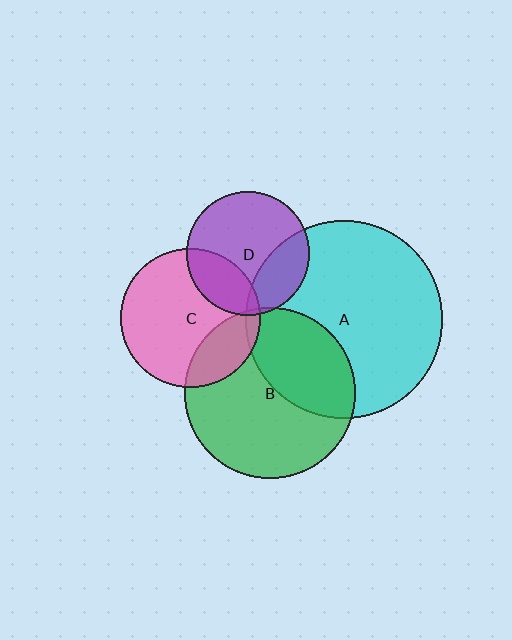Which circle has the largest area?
Circle A (cyan).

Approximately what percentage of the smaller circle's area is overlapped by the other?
Approximately 25%.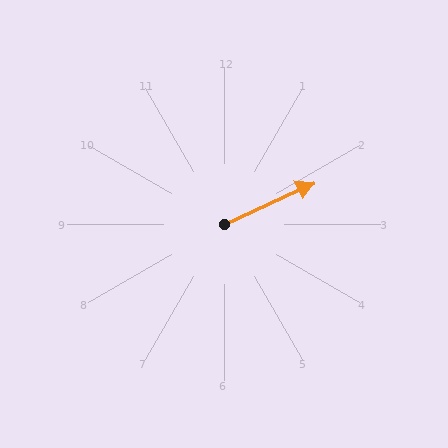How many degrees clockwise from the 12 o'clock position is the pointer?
Approximately 65 degrees.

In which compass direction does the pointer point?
Northeast.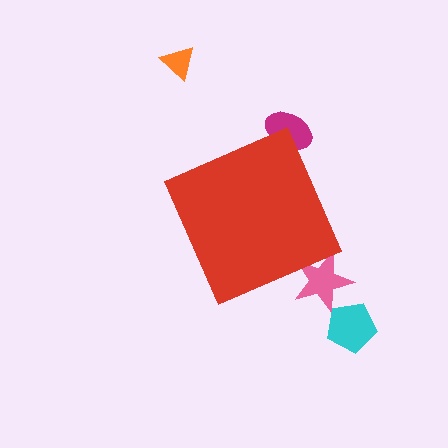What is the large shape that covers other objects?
A red diamond.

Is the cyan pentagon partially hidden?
No, the cyan pentagon is fully visible.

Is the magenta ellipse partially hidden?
Yes, the magenta ellipse is partially hidden behind the red diamond.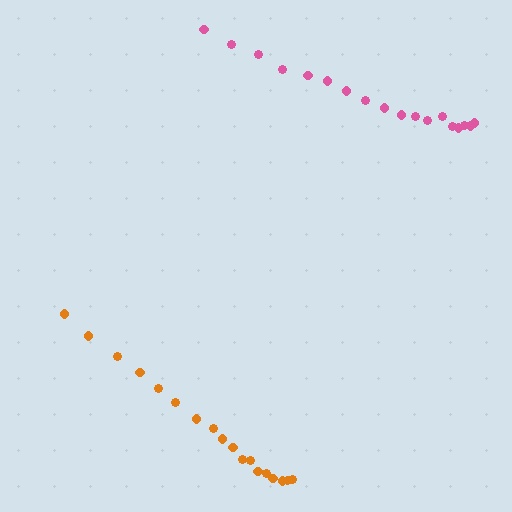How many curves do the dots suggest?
There are 2 distinct paths.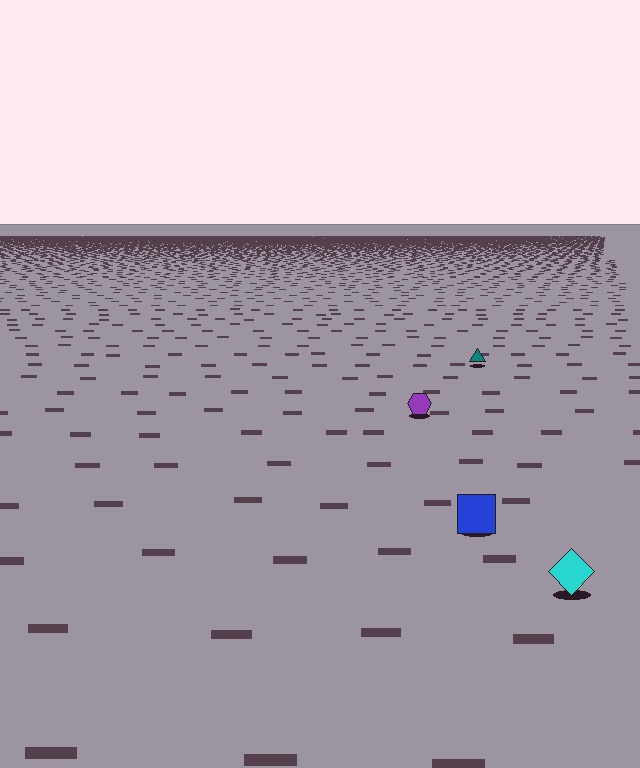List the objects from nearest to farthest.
From nearest to farthest: the cyan diamond, the blue square, the purple hexagon, the teal triangle.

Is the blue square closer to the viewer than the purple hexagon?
Yes. The blue square is closer — you can tell from the texture gradient: the ground texture is coarser near it.